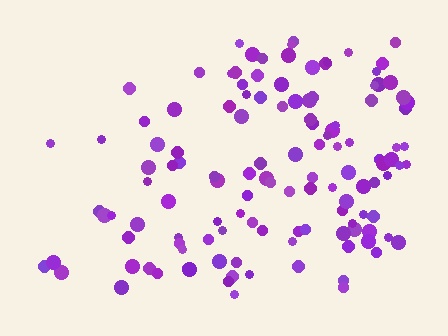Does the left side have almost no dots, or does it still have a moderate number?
Still a moderate number, just noticeably fewer than the right.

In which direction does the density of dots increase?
From left to right, with the right side densest.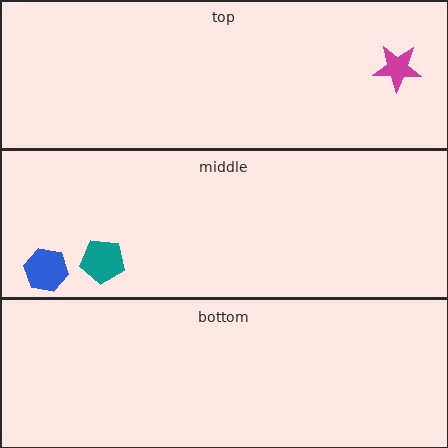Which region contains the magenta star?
The top region.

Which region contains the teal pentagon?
The middle region.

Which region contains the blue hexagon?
The middle region.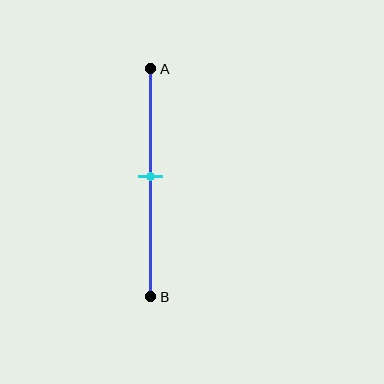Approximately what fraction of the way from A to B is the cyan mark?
The cyan mark is approximately 45% of the way from A to B.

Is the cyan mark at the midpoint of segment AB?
Yes, the mark is approximately at the midpoint.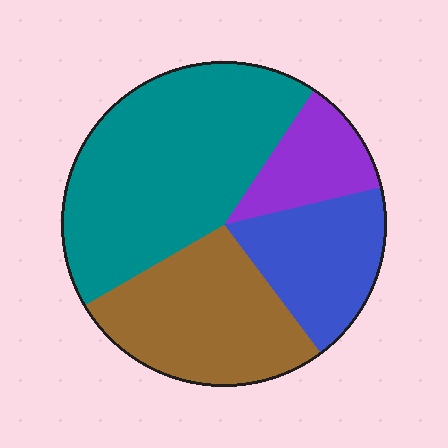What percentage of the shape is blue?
Blue covers around 20% of the shape.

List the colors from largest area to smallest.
From largest to smallest: teal, brown, blue, purple.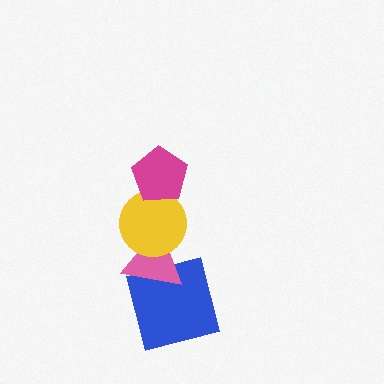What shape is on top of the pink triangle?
The yellow circle is on top of the pink triangle.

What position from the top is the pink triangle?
The pink triangle is 3rd from the top.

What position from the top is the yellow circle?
The yellow circle is 2nd from the top.